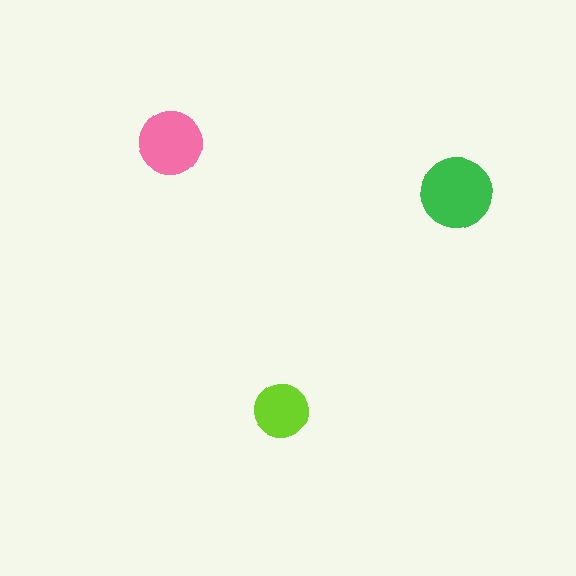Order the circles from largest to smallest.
the green one, the pink one, the lime one.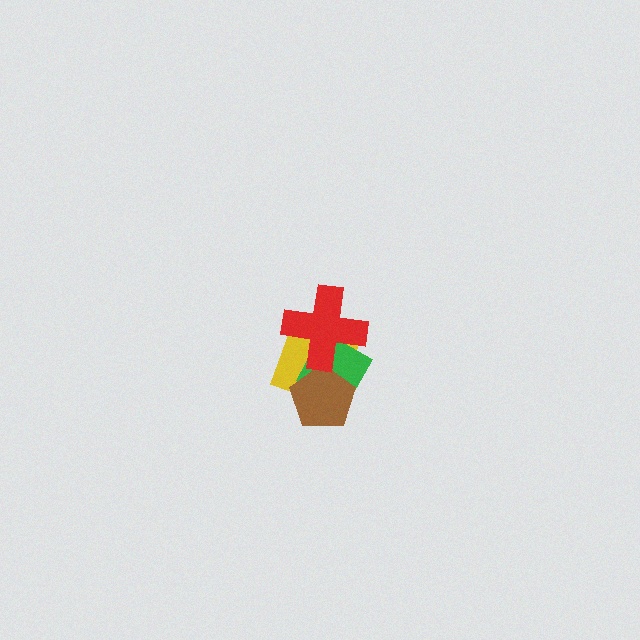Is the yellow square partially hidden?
Yes, it is partially covered by another shape.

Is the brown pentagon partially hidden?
No, no other shape covers it.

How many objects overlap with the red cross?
2 objects overlap with the red cross.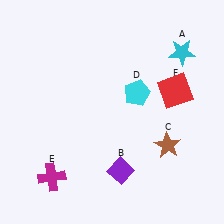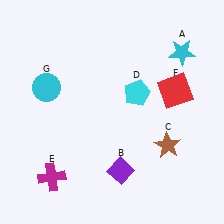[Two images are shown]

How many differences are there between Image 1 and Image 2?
There is 1 difference between the two images.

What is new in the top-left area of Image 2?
A cyan circle (G) was added in the top-left area of Image 2.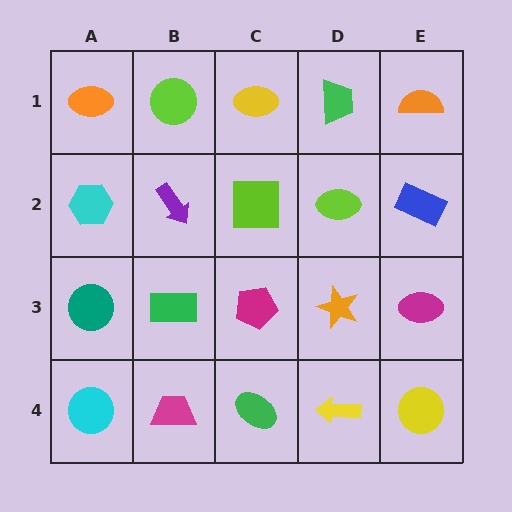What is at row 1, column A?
An orange ellipse.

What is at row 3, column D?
An orange star.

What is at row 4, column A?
A cyan circle.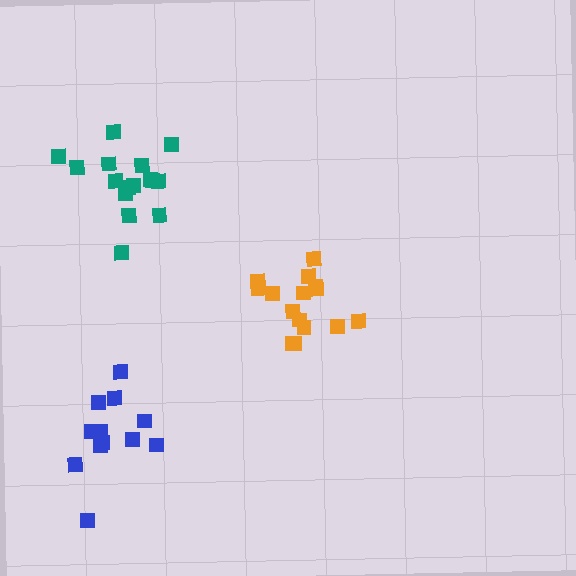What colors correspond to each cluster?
The clusters are colored: orange, teal, blue.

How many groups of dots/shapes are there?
There are 3 groups.